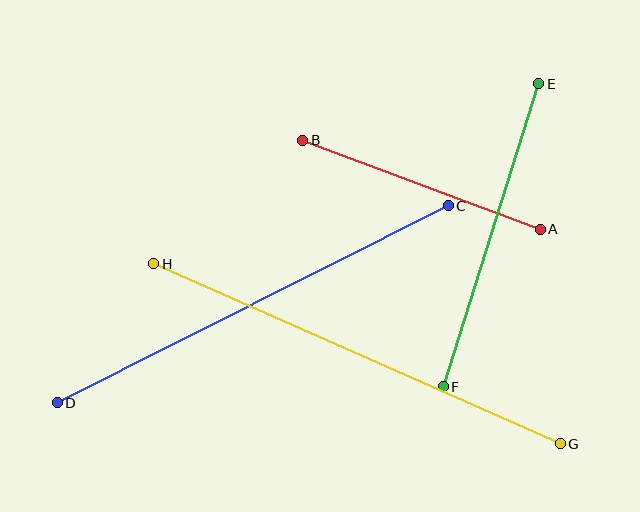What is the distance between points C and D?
The distance is approximately 438 pixels.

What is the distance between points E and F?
The distance is approximately 318 pixels.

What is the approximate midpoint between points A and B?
The midpoint is at approximately (421, 185) pixels.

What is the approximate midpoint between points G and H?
The midpoint is at approximately (357, 354) pixels.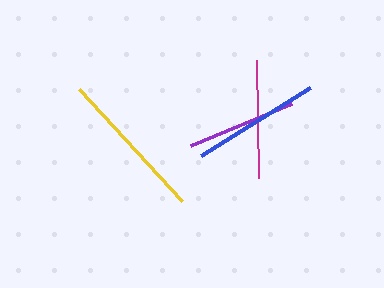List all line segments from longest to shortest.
From longest to shortest: yellow, blue, magenta, purple.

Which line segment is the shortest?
The purple line is the shortest at approximately 110 pixels.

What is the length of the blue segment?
The blue segment is approximately 128 pixels long.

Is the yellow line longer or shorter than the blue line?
The yellow line is longer than the blue line.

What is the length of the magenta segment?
The magenta segment is approximately 118 pixels long.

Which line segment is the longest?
The yellow line is the longest at approximately 153 pixels.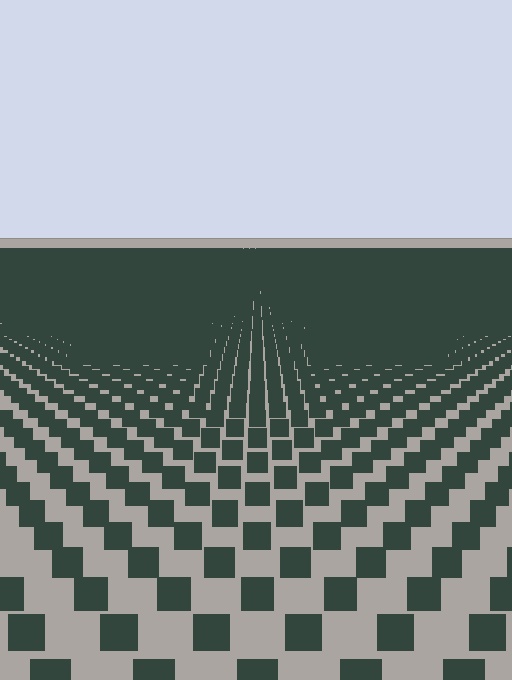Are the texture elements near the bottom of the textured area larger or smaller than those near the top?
Larger. Near the bottom, elements are closer to the viewer and appear at a bigger on-screen size.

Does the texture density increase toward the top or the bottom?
Density increases toward the top.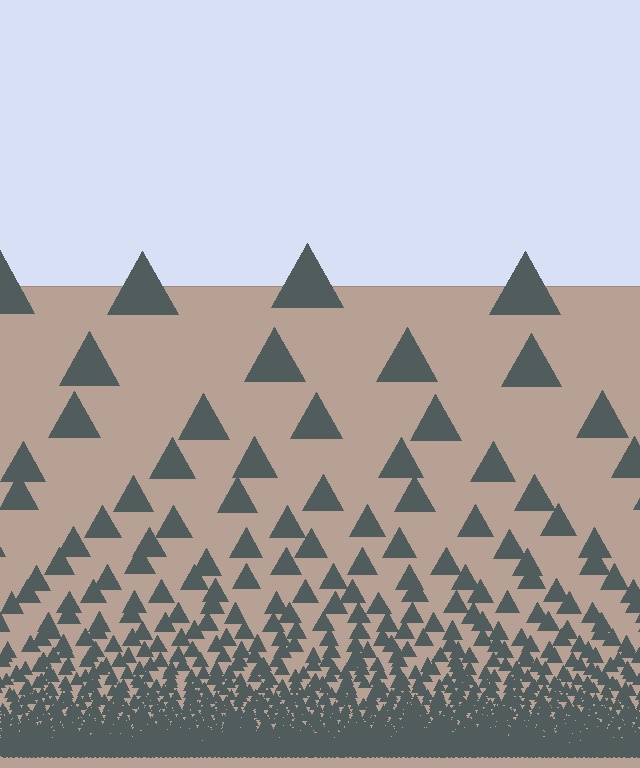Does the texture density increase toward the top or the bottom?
Density increases toward the bottom.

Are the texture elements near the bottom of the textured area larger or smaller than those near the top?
Smaller. The gradient is inverted — elements near the bottom are smaller and denser.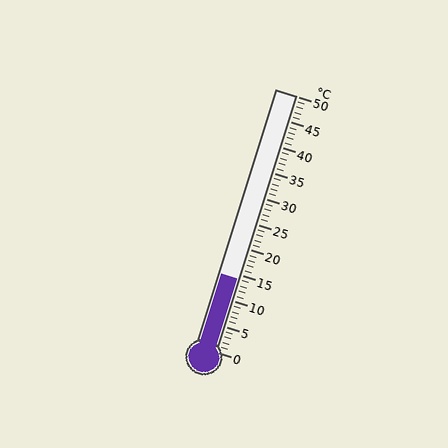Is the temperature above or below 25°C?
The temperature is below 25°C.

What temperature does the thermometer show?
The thermometer shows approximately 14°C.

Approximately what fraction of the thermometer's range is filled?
The thermometer is filled to approximately 30% of its range.